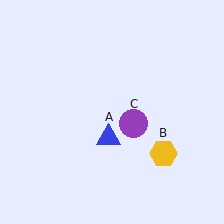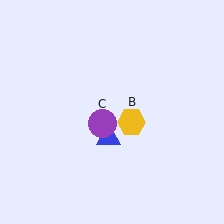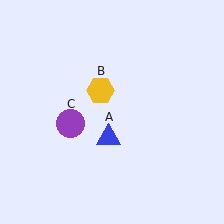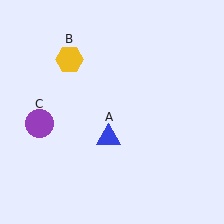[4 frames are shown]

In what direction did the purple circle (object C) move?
The purple circle (object C) moved left.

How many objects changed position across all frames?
2 objects changed position: yellow hexagon (object B), purple circle (object C).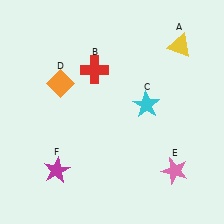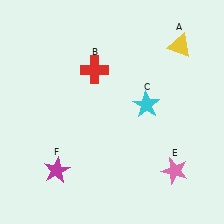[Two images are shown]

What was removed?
The orange diamond (D) was removed in Image 2.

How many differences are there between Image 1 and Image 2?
There is 1 difference between the two images.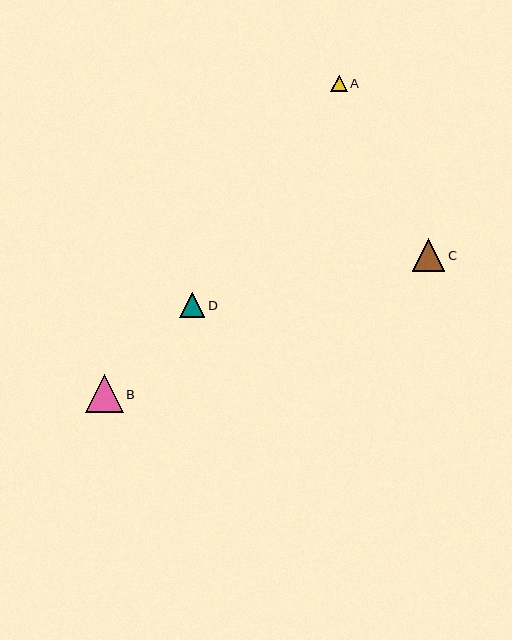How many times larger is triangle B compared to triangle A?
Triangle B is approximately 2.4 times the size of triangle A.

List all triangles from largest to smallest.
From largest to smallest: B, C, D, A.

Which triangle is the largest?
Triangle B is the largest with a size of approximately 38 pixels.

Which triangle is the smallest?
Triangle A is the smallest with a size of approximately 16 pixels.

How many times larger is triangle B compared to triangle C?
Triangle B is approximately 1.2 times the size of triangle C.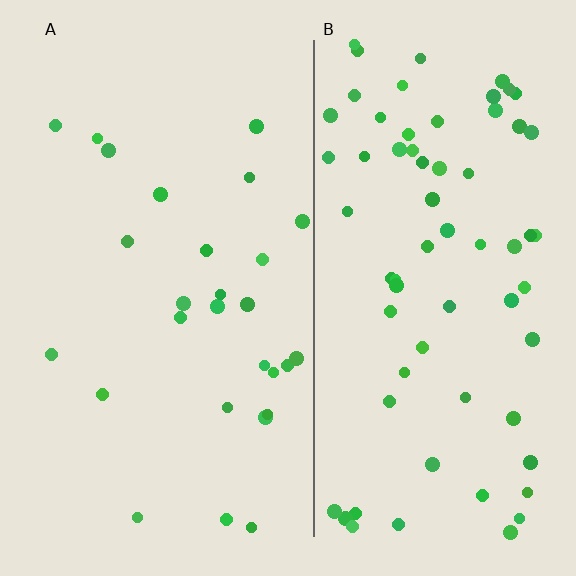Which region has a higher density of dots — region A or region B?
B (the right).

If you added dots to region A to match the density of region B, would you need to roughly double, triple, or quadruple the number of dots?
Approximately triple.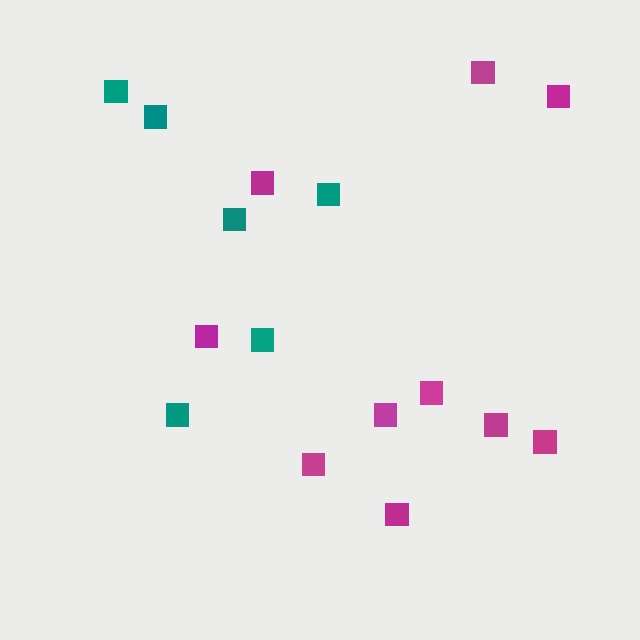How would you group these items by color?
There are 2 groups: one group of teal squares (6) and one group of magenta squares (10).